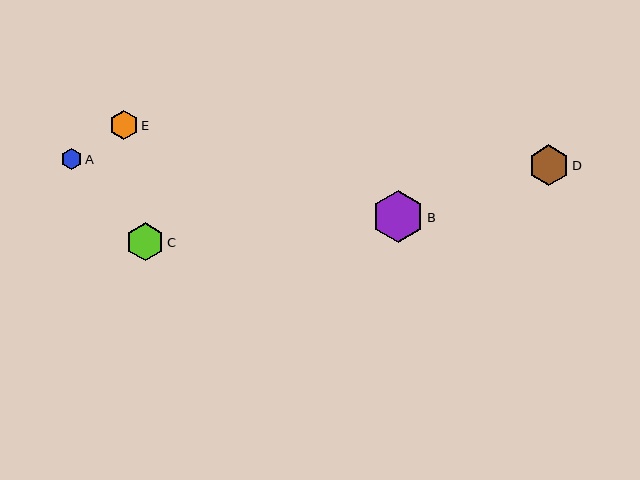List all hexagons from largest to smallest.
From largest to smallest: B, D, C, E, A.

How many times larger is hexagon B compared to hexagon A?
Hexagon B is approximately 2.5 times the size of hexagon A.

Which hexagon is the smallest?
Hexagon A is the smallest with a size of approximately 21 pixels.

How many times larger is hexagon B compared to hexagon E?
Hexagon B is approximately 1.8 times the size of hexagon E.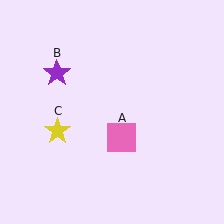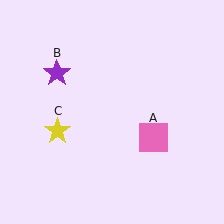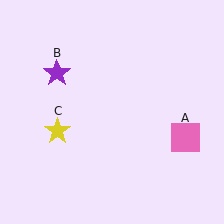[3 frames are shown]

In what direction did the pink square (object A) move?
The pink square (object A) moved right.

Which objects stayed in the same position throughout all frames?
Purple star (object B) and yellow star (object C) remained stationary.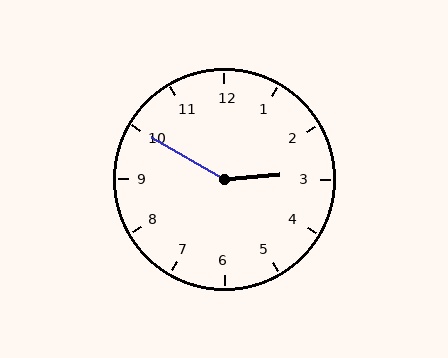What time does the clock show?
2:50.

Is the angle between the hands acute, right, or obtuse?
It is obtuse.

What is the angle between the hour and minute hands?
Approximately 145 degrees.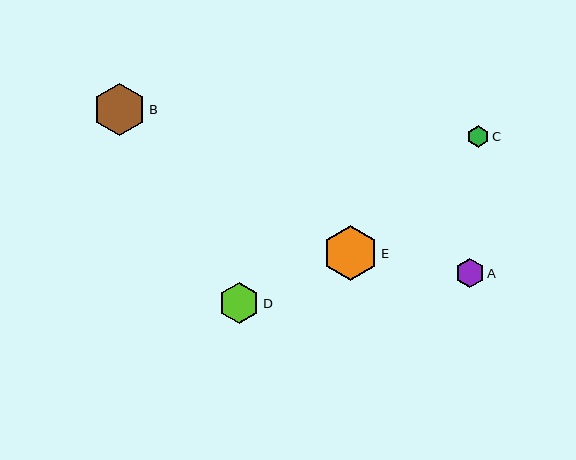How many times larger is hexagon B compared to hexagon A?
Hexagon B is approximately 1.8 times the size of hexagon A.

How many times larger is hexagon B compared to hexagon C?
Hexagon B is approximately 2.5 times the size of hexagon C.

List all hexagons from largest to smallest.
From largest to smallest: E, B, D, A, C.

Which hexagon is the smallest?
Hexagon C is the smallest with a size of approximately 21 pixels.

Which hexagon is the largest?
Hexagon E is the largest with a size of approximately 56 pixels.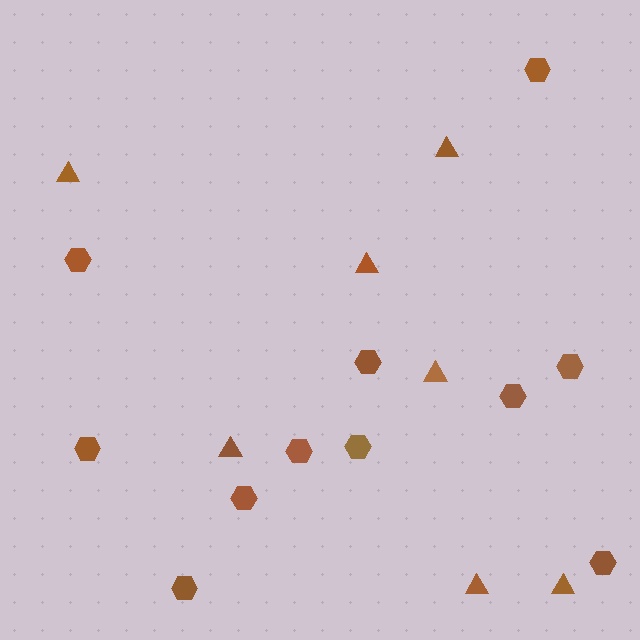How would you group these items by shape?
There are 2 groups: one group of triangles (7) and one group of hexagons (11).